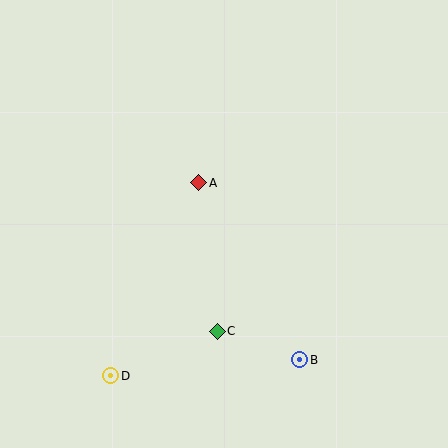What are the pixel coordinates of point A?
Point A is at (199, 183).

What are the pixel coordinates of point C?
Point C is at (217, 331).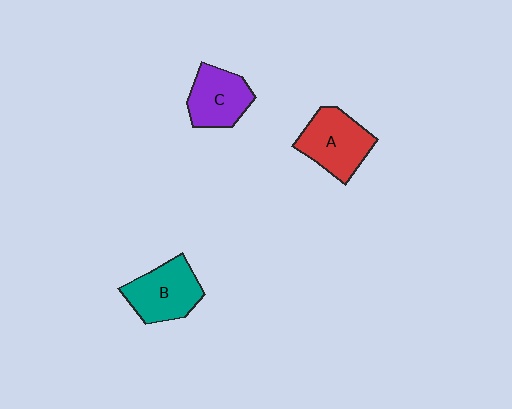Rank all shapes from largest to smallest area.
From largest to smallest: A (red), B (teal), C (purple).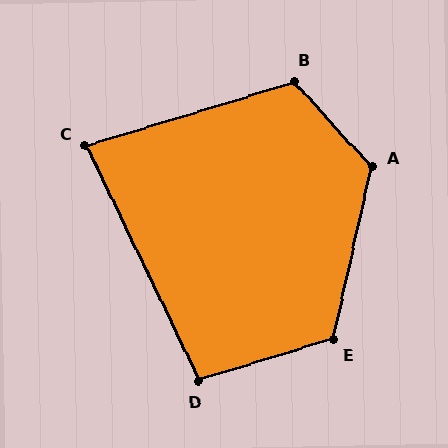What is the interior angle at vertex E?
Approximately 120 degrees (obtuse).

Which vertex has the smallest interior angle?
C, at approximately 81 degrees.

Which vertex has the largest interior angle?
A, at approximately 125 degrees.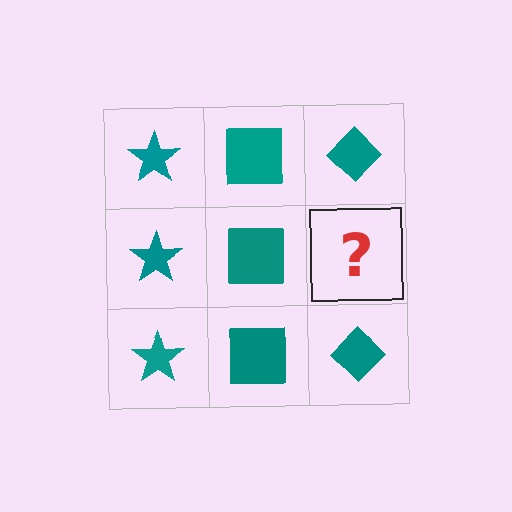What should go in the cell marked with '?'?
The missing cell should contain a teal diamond.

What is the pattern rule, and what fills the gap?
The rule is that each column has a consistent shape. The gap should be filled with a teal diamond.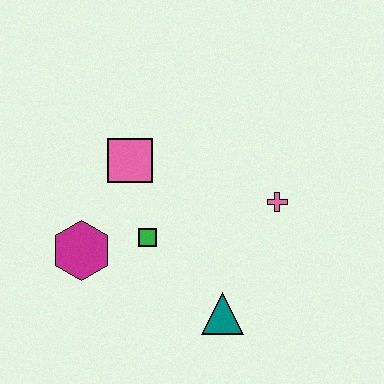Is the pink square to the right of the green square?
No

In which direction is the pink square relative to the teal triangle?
The pink square is above the teal triangle.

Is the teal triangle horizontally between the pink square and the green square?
No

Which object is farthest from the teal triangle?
The pink square is farthest from the teal triangle.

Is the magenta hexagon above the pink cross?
No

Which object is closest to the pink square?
The green square is closest to the pink square.